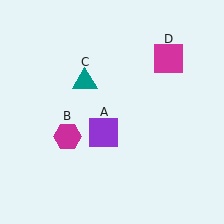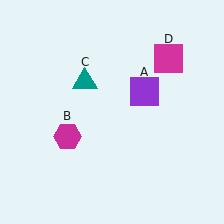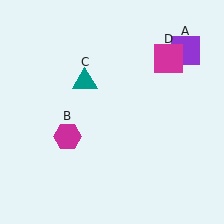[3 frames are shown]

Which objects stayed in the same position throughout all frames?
Magenta hexagon (object B) and teal triangle (object C) and magenta square (object D) remained stationary.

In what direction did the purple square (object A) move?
The purple square (object A) moved up and to the right.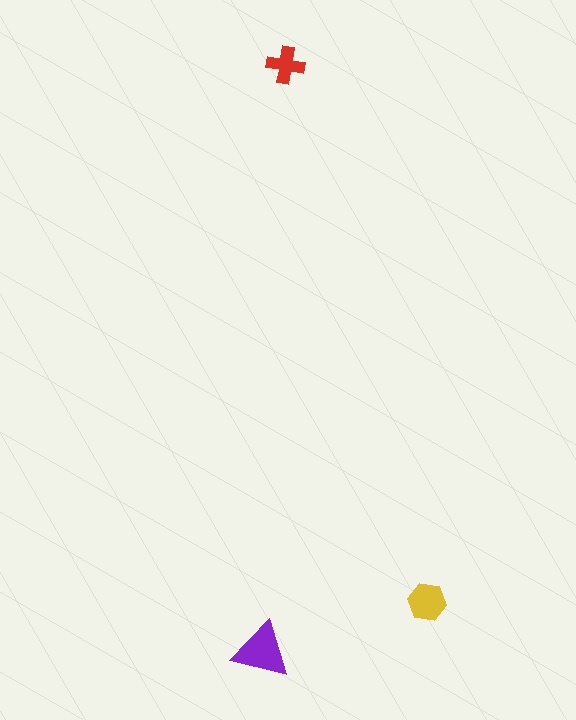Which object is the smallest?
The red cross.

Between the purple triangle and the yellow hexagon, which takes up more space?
The purple triangle.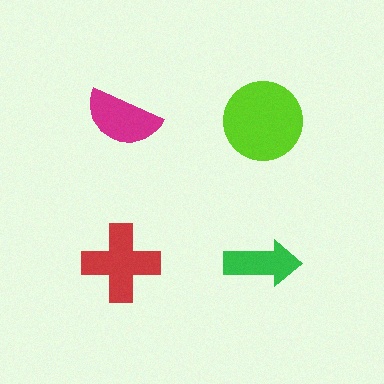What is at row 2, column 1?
A red cross.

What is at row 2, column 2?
A green arrow.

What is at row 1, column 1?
A magenta semicircle.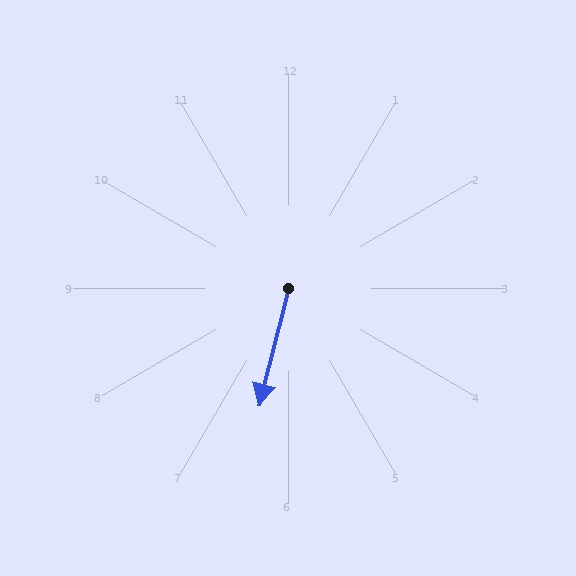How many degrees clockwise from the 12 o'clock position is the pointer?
Approximately 194 degrees.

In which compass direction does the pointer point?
South.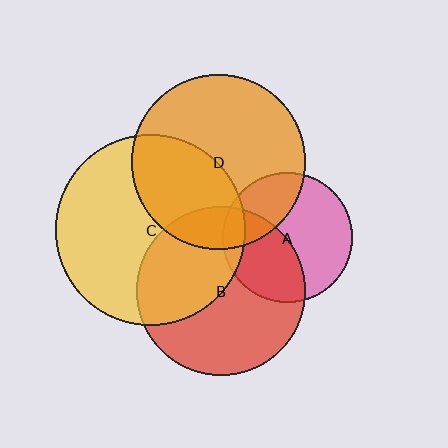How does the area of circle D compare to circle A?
Approximately 1.8 times.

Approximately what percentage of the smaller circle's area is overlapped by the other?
Approximately 30%.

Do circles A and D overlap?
Yes.